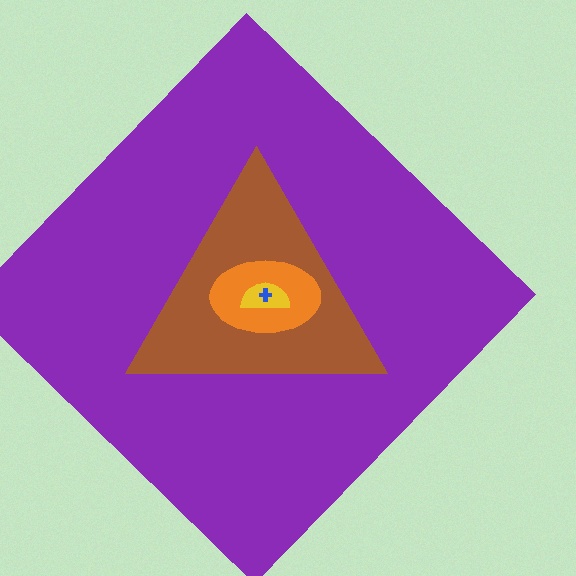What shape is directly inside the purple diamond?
The brown triangle.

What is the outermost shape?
The purple diamond.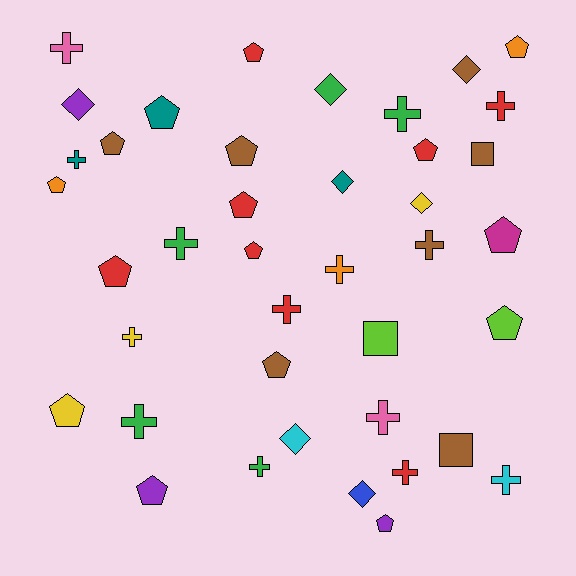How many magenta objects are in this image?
There is 1 magenta object.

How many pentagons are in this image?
There are 16 pentagons.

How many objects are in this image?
There are 40 objects.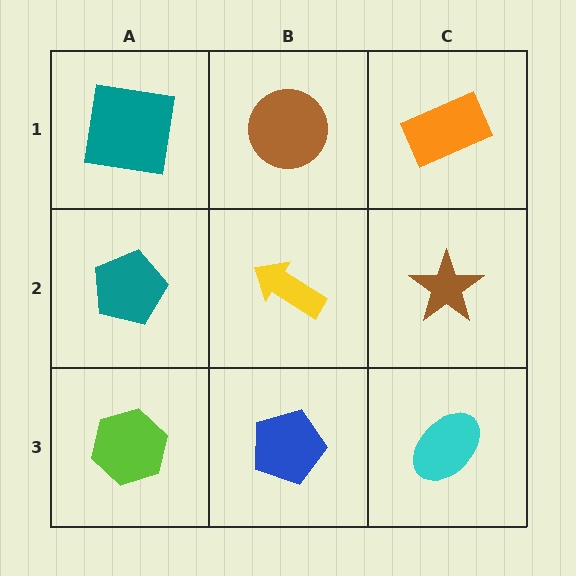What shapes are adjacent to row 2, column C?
An orange rectangle (row 1, column C), a cyan ellipse (row 3, column C), a yellow arrow (row 2, column B).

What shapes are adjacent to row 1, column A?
A teal pentagon (row 2, column A), a brown circle (row 1, column B).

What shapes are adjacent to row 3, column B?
A yellow arrow (row 2, column B), a lime hexagon (row 3, column A), a cyan ellipse (row 3, column C).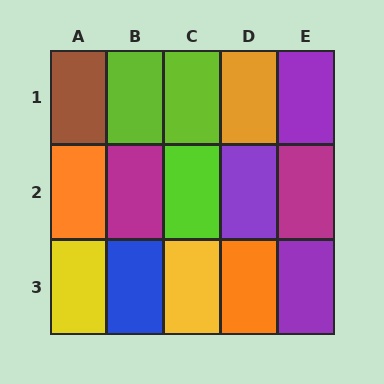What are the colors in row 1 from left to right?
Brown, lime, lime, orange, purple.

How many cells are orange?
3 cells are orange.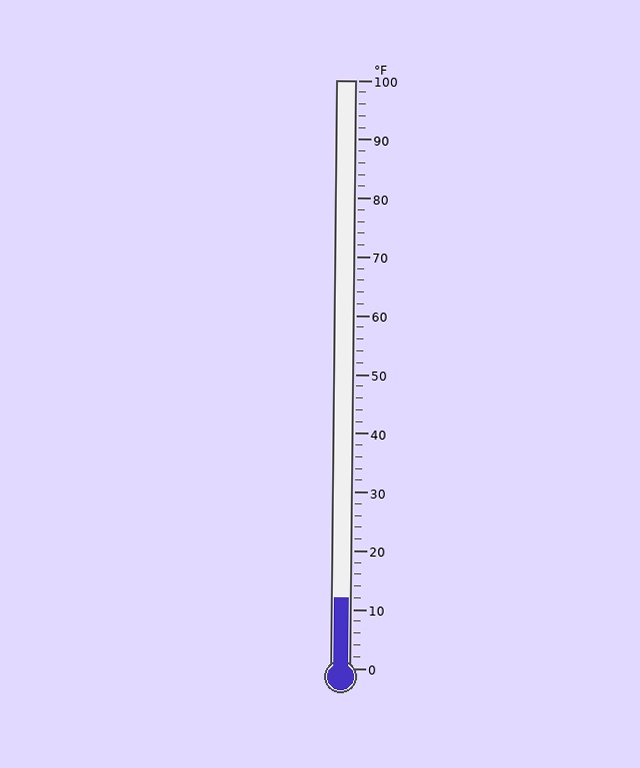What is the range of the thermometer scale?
The thermometer scale ranges from 0°F to 100°F.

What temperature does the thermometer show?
The thermometer shows approximately 12°F.